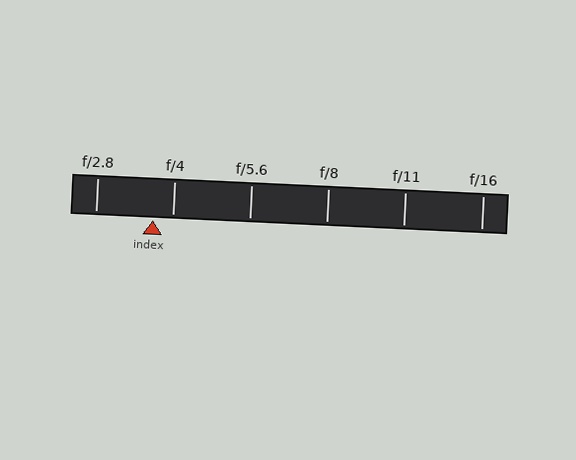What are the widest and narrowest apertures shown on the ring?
The widest aperture shown is f/2.8 and the narrowest is f/16.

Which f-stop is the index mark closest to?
The index mark is closest to f/4.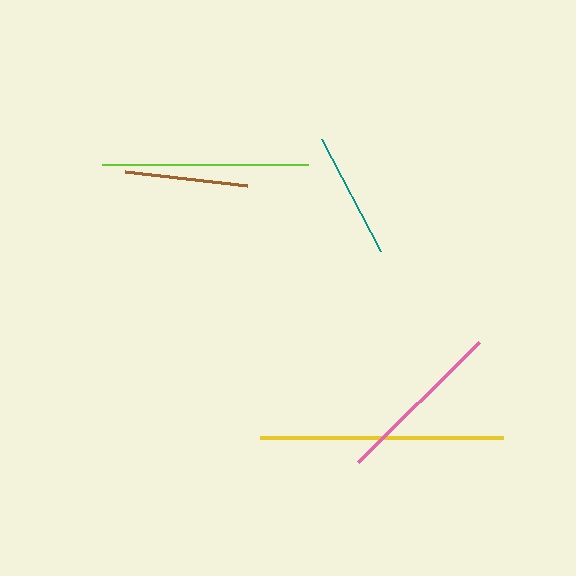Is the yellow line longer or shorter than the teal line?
The yellow line is longer than the teal line.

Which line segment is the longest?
The yellow line is the longest at approximately 243 pixels.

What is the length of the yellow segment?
The yellow segment is approximately 243 pixels long.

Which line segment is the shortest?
The brown line is the shortest at approximately 123 pixels.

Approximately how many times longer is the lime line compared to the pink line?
The lime line is approximately 1.2 times the length of the pink line.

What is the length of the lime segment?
The lime segment is approximately 206 pixels long.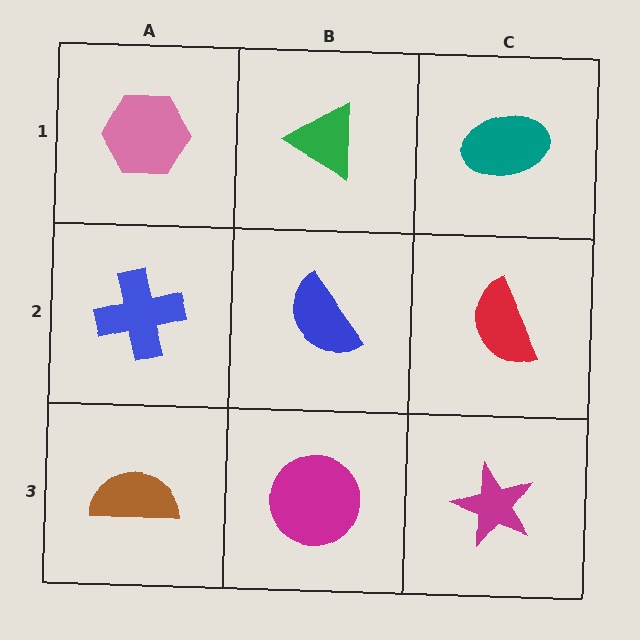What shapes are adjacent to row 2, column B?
A green triangle (row 1, column B), a magenta circle (row 3, column B), a blue cross (row 2, column A), a red semicircle (row 2, column C).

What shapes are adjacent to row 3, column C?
A red semicircle (row 2, column C), a magenta circle (row 3, column B).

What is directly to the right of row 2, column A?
A blue semicircle.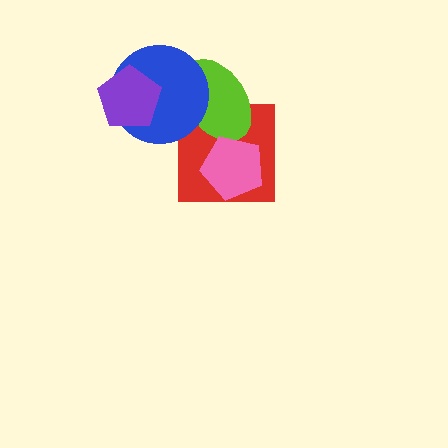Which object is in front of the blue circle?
The purple pentagon is in front of the blue circle.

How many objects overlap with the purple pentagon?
1 object overlaps with the purple pentagon.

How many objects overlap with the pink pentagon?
2 objects overlap with the pink pentagon.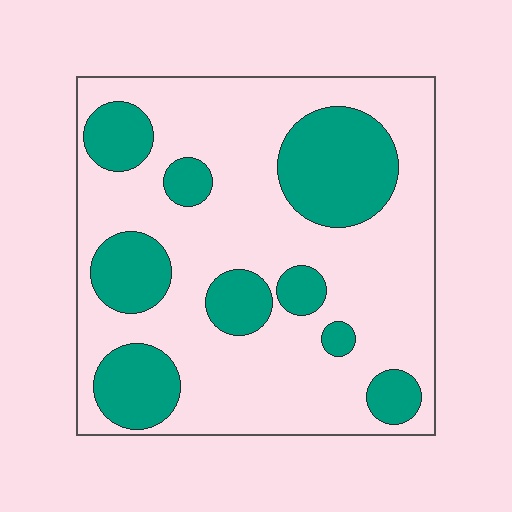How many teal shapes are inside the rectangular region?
9.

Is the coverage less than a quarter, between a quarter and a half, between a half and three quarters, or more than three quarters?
Between a quarter and a half.